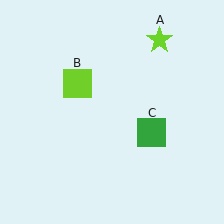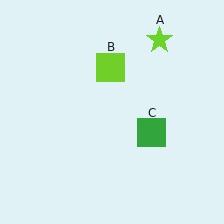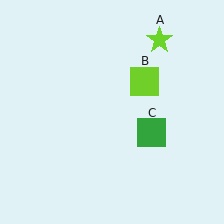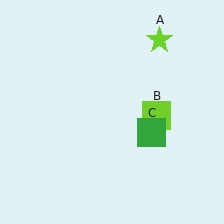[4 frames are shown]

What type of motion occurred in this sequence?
The lime square (object B) rotated clockwise around the center of the scene.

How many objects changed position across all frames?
1 object changed position: lime square (object B).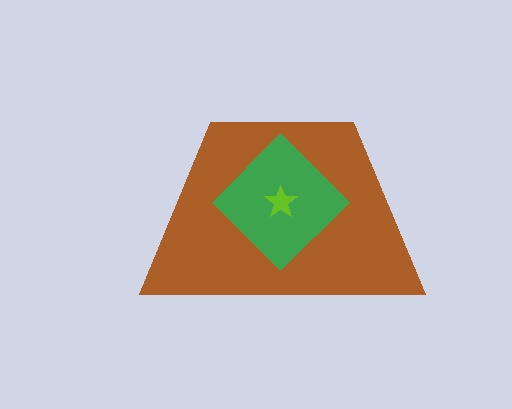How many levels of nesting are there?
3.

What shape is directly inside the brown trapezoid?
The green diamond.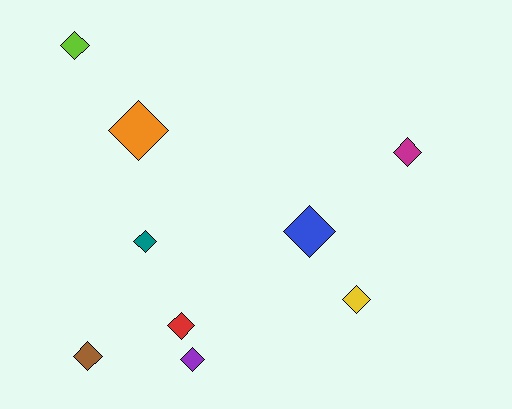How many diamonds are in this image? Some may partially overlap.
There are 9 diamonds.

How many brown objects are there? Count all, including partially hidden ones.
There is 1 brown object.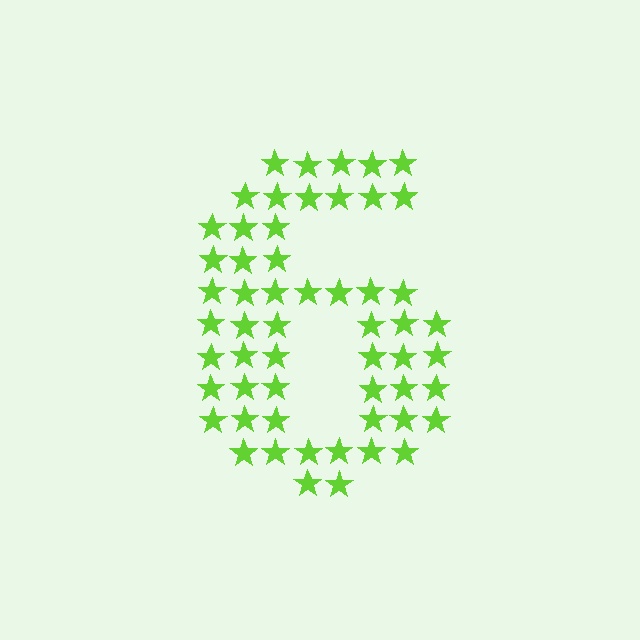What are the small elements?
The small elements are stars.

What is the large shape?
The large shape is the digit 6.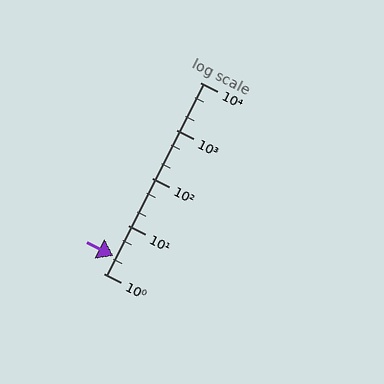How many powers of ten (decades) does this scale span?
The scale spans 4 decades, from 1 to 10000.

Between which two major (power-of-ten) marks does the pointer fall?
The pointer is between 1 and 10.